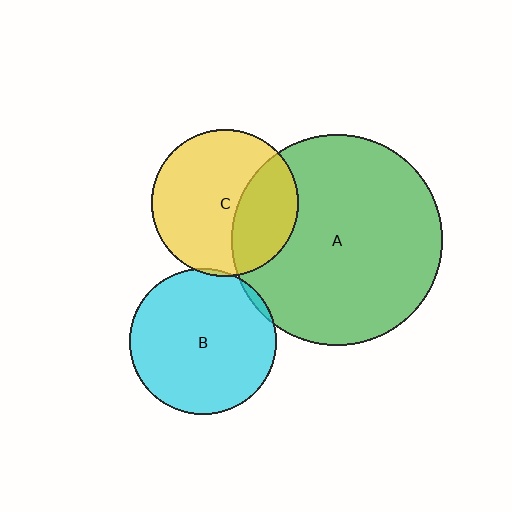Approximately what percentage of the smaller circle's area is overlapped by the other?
Approximately 5%.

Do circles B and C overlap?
Yes.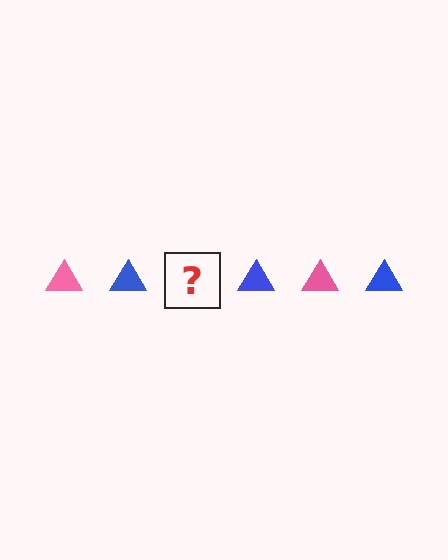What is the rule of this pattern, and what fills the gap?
The rule is that the pattern cycles through pink, blue triangles. The gap should be filled with a pink triangle.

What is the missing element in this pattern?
The missing element is a pink triangle.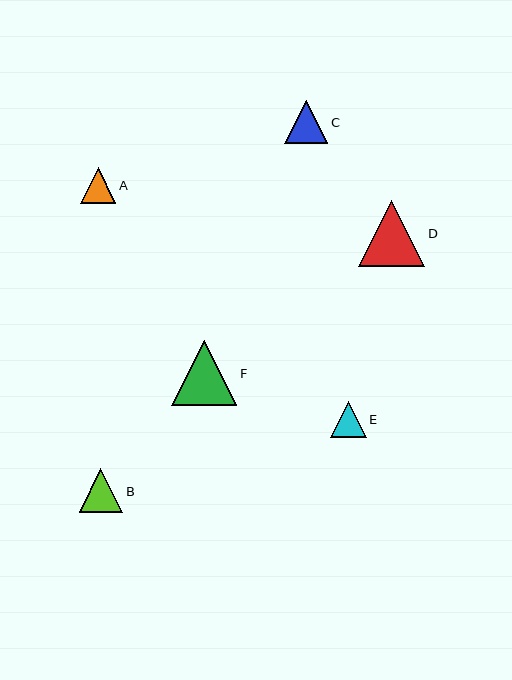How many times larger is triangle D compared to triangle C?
Triangle D is approximately 1.6 times the size of triangle C.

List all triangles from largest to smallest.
From largest to smallest: D, F, B, C, E, A.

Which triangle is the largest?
Triangle D is the largest with a size of approximately 67 pixels.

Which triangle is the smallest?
Triangle A is the smallest with a size of approximately 36 pixels.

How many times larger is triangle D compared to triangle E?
Triangle D is approximately 1.8 times the size of triangle E.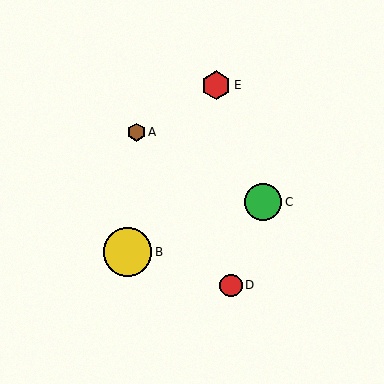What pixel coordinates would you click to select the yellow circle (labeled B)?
Click at (127, 252) to select the yellow circle B.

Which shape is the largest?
The yellow circle (labeled B) is the largest.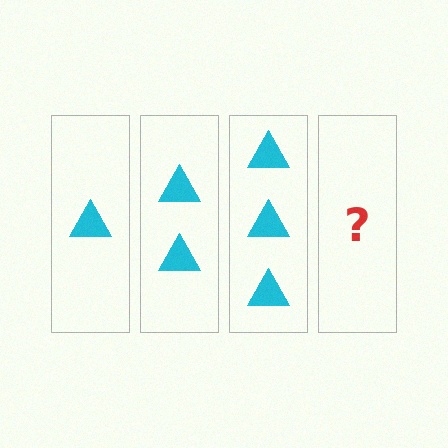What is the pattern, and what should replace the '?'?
The pattern is that each step adds one more triangle. The '?' should be 4 triangles.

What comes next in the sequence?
The next element should be 4 triangles.